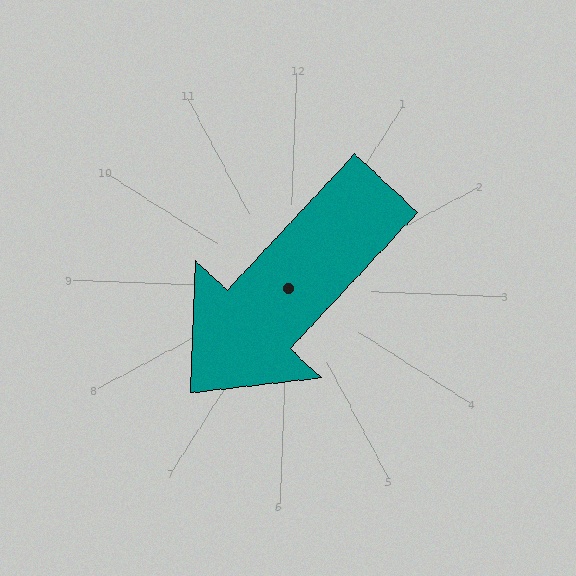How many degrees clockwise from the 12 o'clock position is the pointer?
Approximately 221 degrees.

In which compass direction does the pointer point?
Southwest.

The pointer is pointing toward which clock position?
Roughly 7 o'clock.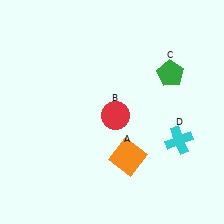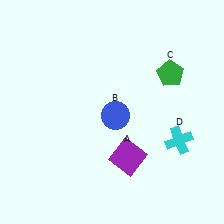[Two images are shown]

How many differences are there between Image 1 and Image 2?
There are 2 differences between the two images.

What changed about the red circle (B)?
In Image 1, B is red. In Image 2, it changed to blue.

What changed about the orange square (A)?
In Image 1, A is orange. In Image 2, it changed to purple.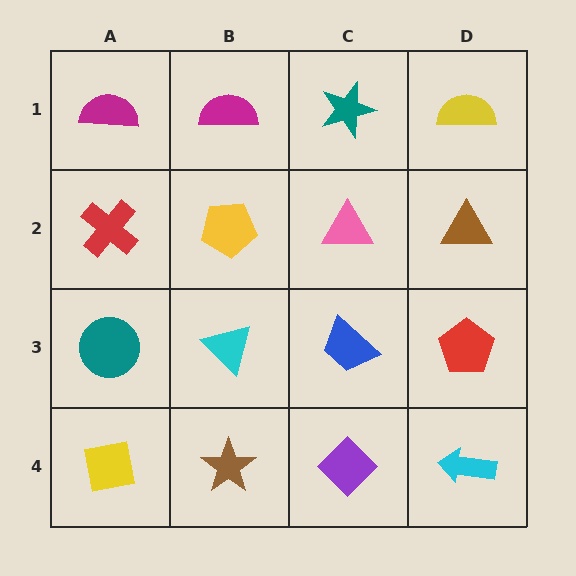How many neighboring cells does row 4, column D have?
2.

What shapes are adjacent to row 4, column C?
A blue trapezoid (row 3, column C), a brown star (row 4, column B), a cyan arrow (row 4, column D).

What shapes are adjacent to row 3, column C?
A pink triangle (row 2, column C), a purple diamond (row 4, column C), a cyan triangle (row 3, column B), a red pentagon (row 3, column D).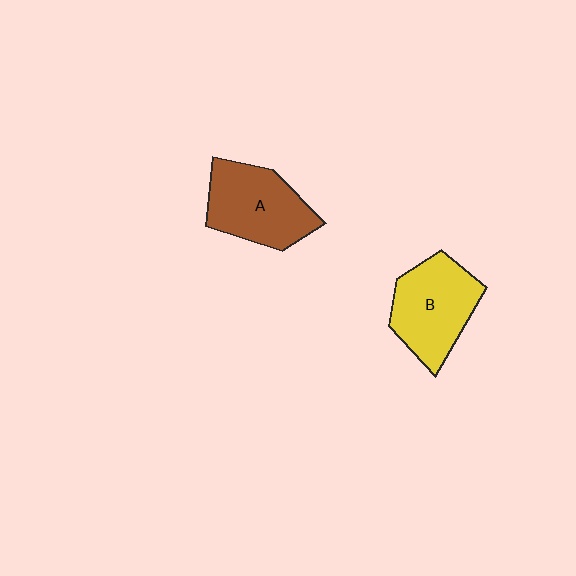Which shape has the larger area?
Shape A (brown).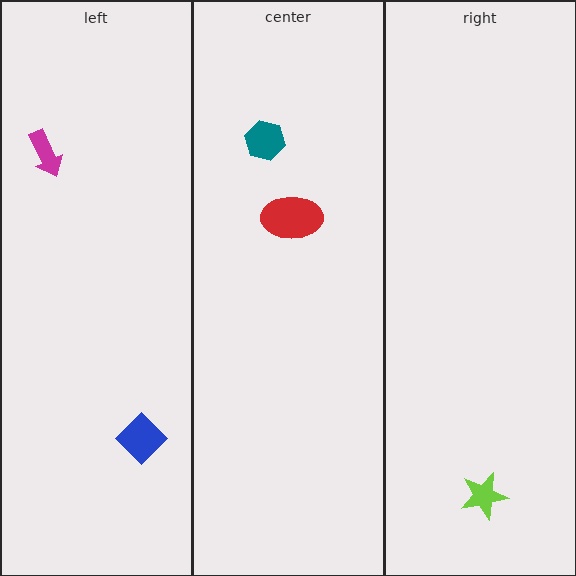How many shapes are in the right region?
1.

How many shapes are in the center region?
2.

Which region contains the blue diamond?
The left region.